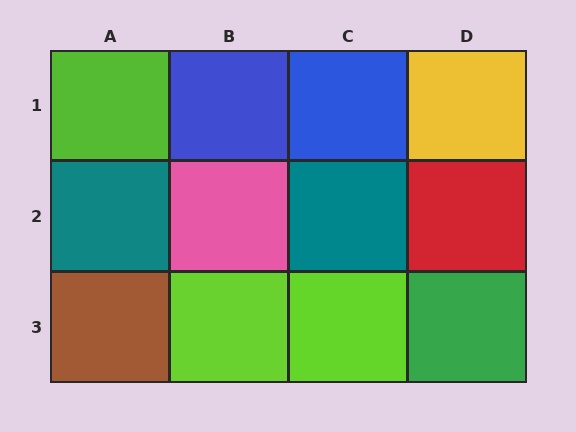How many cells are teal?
2 cells are teal.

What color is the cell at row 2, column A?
Teal.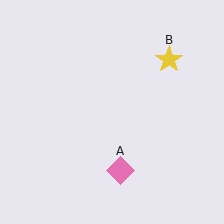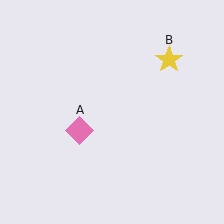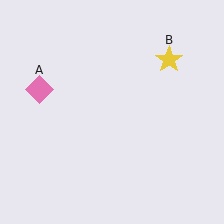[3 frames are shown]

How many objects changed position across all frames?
1 object changed position: pink diamond (object A).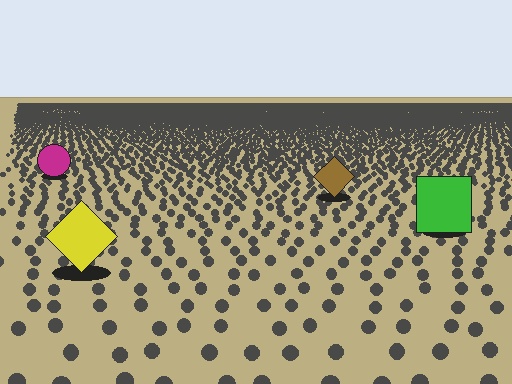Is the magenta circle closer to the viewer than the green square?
No. The green square is closer — you can tell from the texture gradient: the ground texture is coarser near it.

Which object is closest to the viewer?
The yellow diamond is closest. The texture marks near it are larger and more spread out.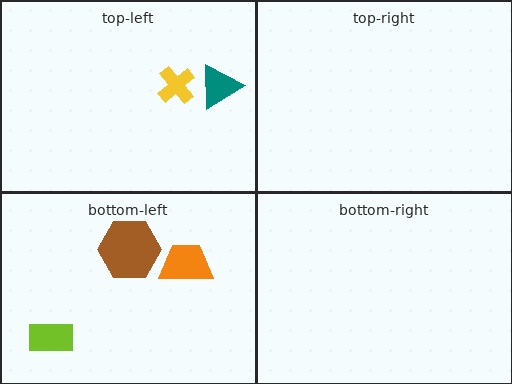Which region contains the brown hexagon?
The bottom-left region.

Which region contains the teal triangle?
The top-left region.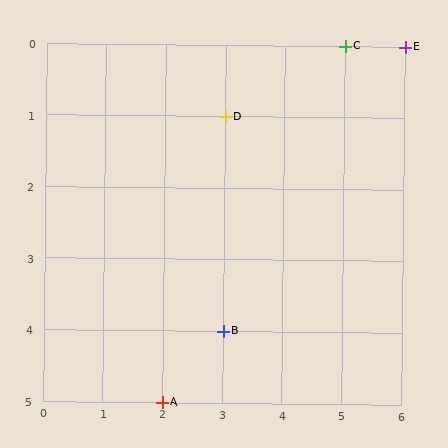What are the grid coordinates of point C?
Point C is at grid coordinates (5, 0).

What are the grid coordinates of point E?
Point E is at grid coordinates (6, 0).